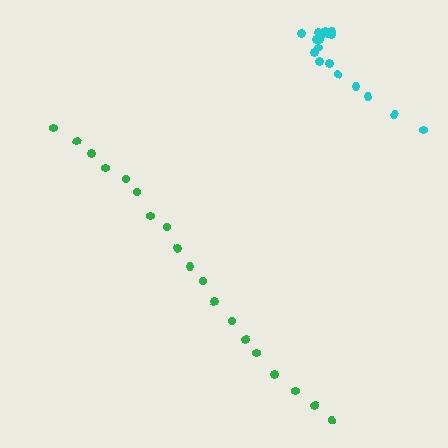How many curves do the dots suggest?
There are 2 distinct paths.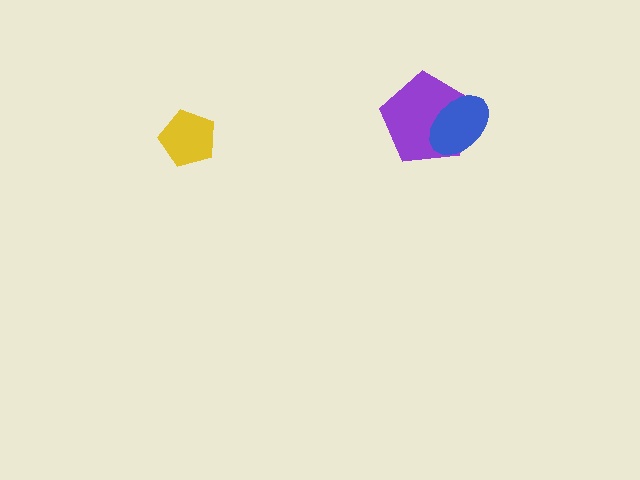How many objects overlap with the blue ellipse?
1 object overlaps with the blue ellipse.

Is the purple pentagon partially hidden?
Yes, it is partially covered by another shape.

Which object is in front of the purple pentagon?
The blue ellipse is in front of the purple pentagon.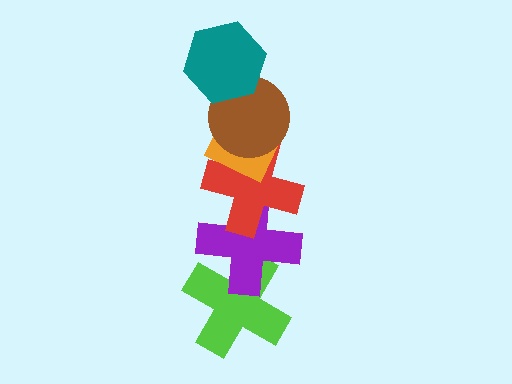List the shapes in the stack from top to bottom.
From top to bottom: the teal hexagon, the brown circle, the orange diamond, the red cross, the purple cross, the lime cross.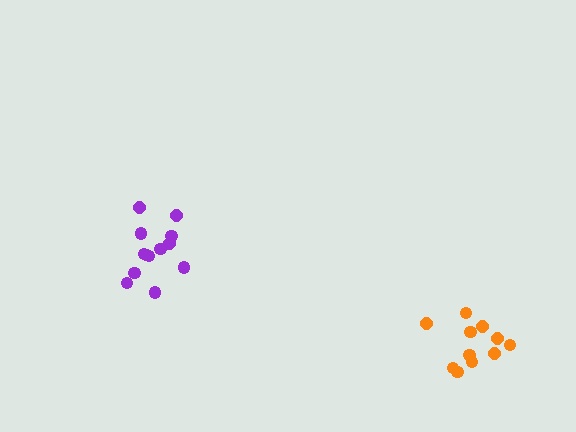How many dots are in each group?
Group 1: 13 dots, Group 2: 11 dots (24 total).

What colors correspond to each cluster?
The clusters are colored: purple, orange.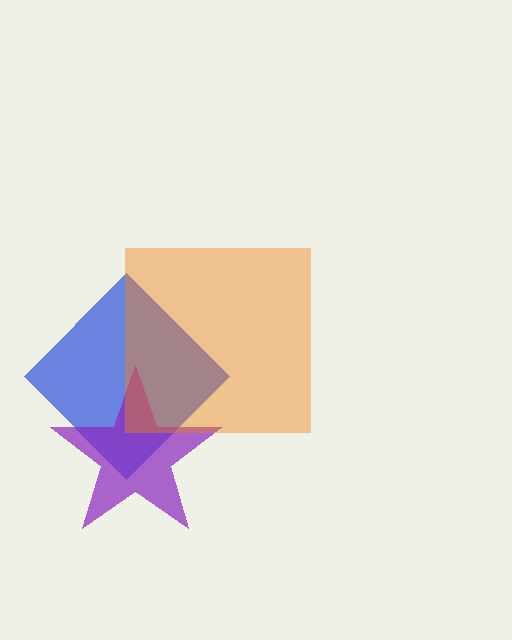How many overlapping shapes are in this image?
There are 3 overlapping shapes in the image.